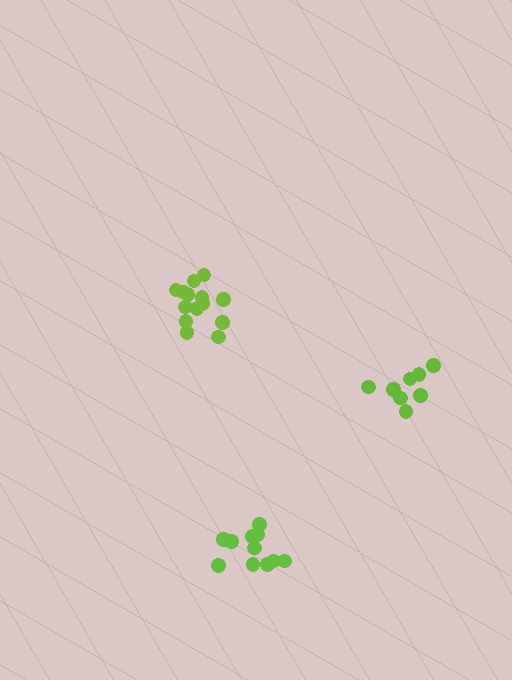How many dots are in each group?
Group 1: 12 dots, Group 2: 14 dots, Group 3: 8 dots (34 total).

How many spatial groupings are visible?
There are 3 spatial groupings.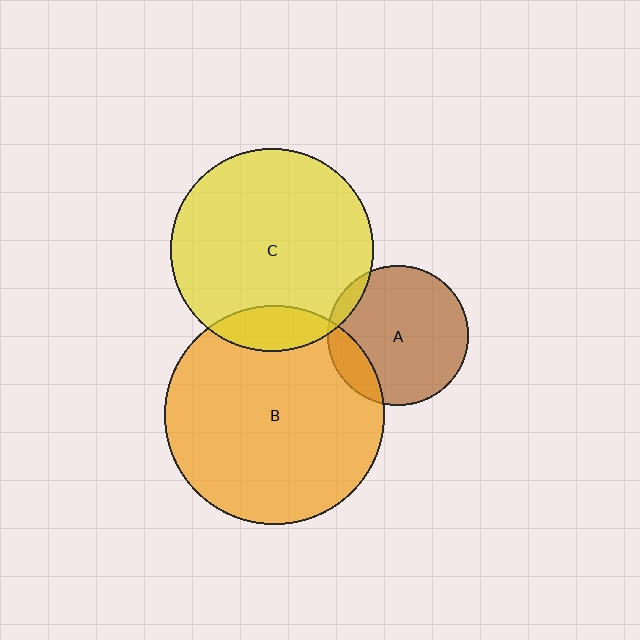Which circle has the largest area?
Circle B (orange).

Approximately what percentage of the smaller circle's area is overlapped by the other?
Approximately 5%.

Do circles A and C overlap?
Yes.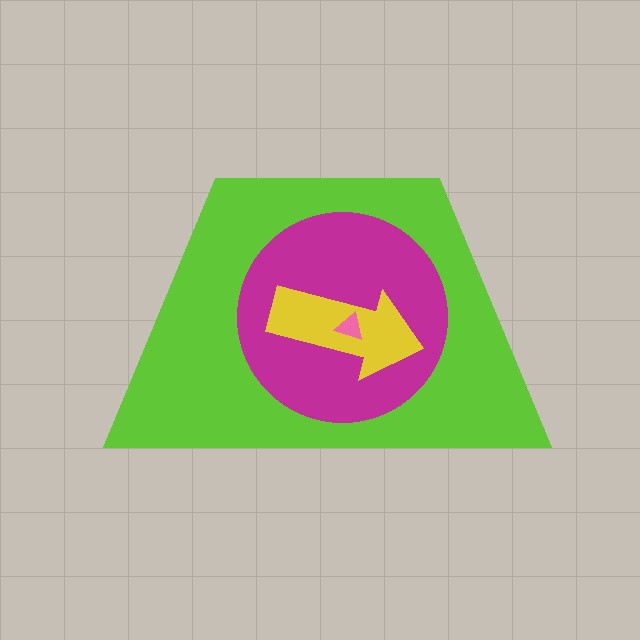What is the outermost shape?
The lime trapezoid.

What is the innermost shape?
The pink triangle.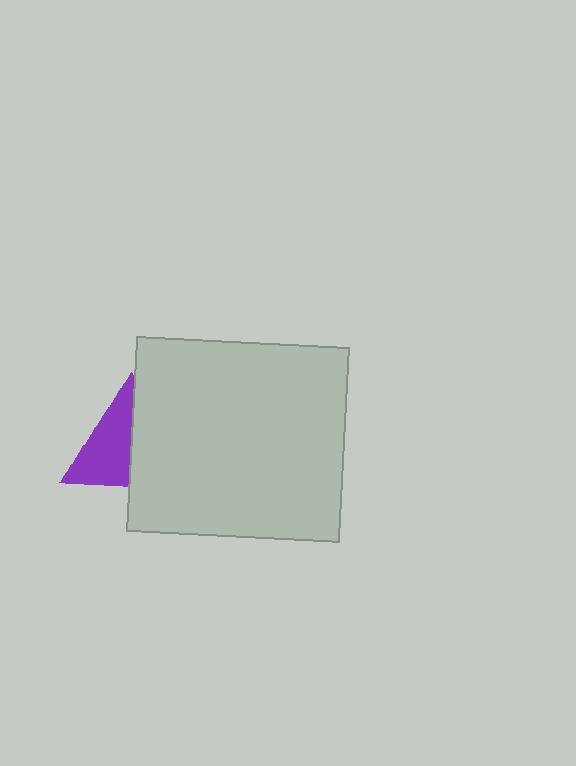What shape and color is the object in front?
The object in front is a light gray rectangle.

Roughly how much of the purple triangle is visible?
About half of it is visible (roughly 53%).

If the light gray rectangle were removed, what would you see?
You would see the complete purple triangle.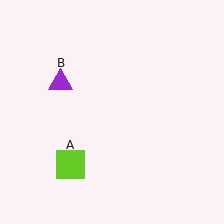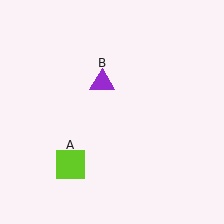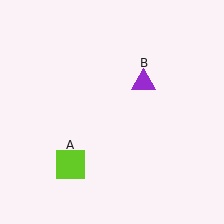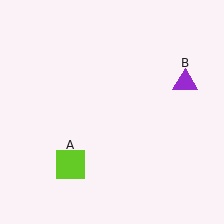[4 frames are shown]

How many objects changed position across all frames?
1 object changed position: purple triangle (object B).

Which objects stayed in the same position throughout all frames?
Lime square (object A) remained stationary.